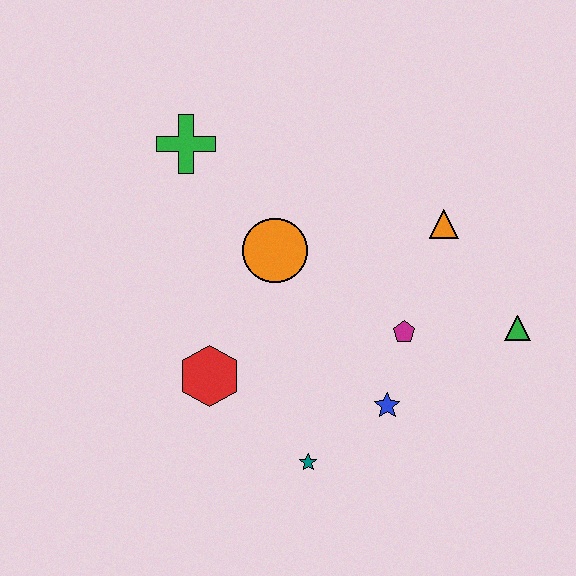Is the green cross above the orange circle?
Yes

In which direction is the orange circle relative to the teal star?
The orange circle is above the teal star.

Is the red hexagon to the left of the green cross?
No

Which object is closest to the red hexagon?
The teal star is closest to the red hexagon.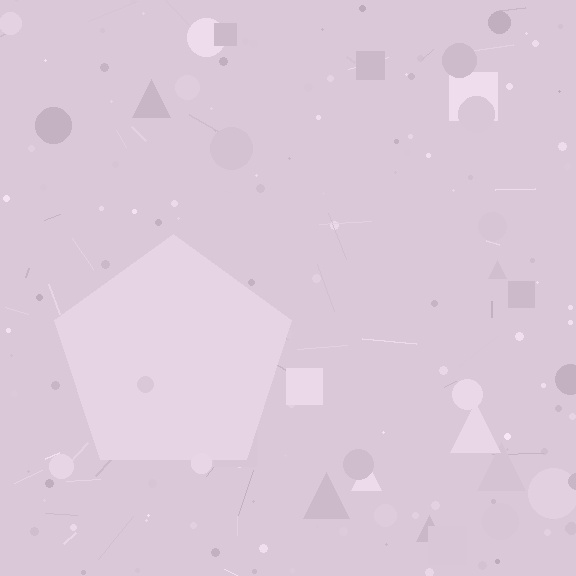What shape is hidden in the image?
A pentagon is hidden in the image.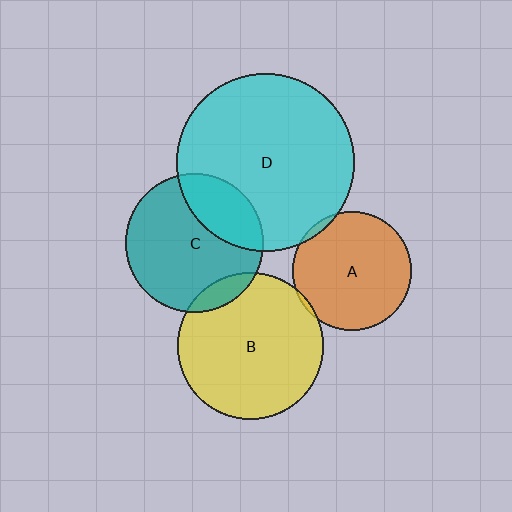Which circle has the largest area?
Circle D (cyan).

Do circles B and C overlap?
Yes.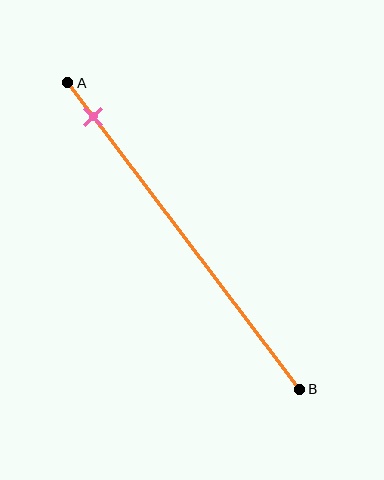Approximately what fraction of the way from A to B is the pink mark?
The pink mark is approximately 10% of the way from A to B.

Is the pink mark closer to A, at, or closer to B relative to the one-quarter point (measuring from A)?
The pink mark is closer to point A than the one-quarter point of segment AB.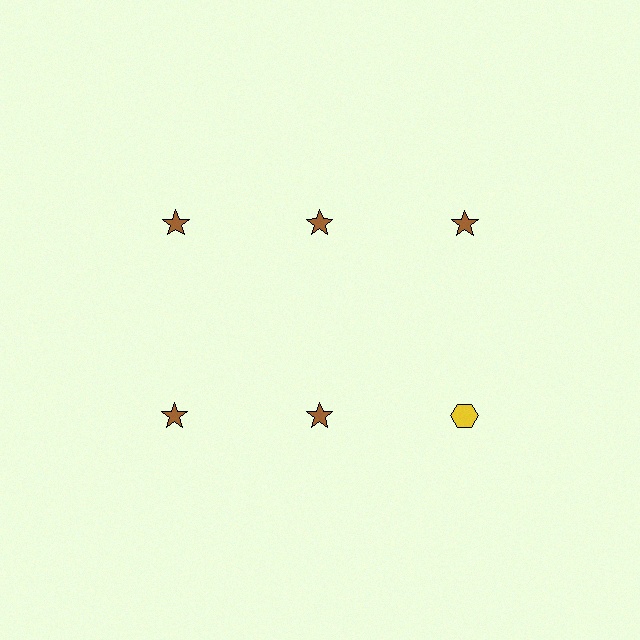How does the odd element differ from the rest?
It differs in both color (yellow instead of brown) and shape (hexagon instead of star).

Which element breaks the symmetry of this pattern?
The yellow hexagon in the second row, center column breaks the symmetry. All other shapes are brown stars.